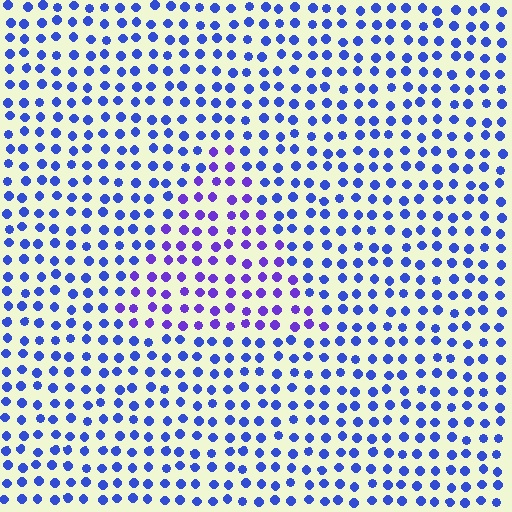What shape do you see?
I see a triangle.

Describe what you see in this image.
The image is filled with small blue elements in a uniform arrangement. A triangle-shaped region is visible where the elements are tinted to a slightly different hue, forming a subtle color boundary.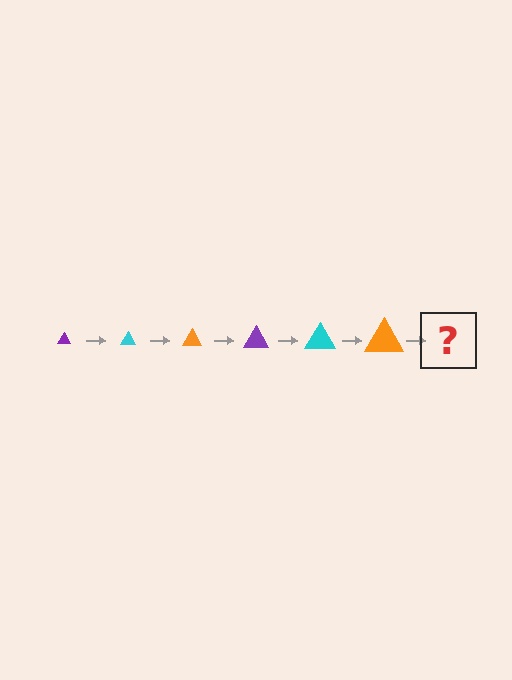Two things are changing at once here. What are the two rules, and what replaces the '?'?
The two rules are that the triangle grows larger each step and the color cycles through purple, cyan, and orange. The '?' should be a purple triangle, larger than the previous one.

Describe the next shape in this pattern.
It should be a purple triangle, larger than the previous one.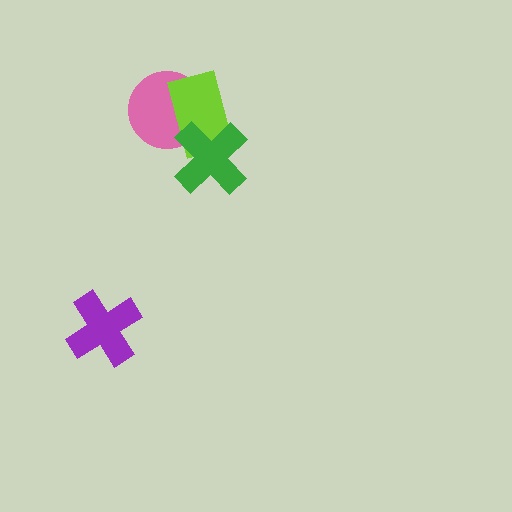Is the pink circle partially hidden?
Yes, it is partially covered by another shape.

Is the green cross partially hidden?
No, no other shape covers it.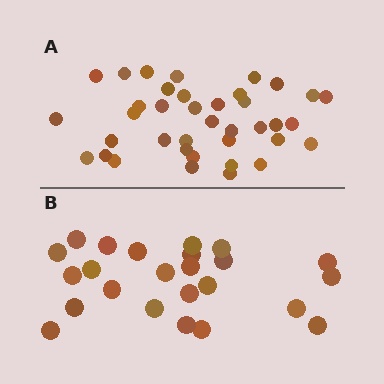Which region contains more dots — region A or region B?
Region A (the top region) has more dots.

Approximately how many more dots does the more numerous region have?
Region A has approximately 15 more dots than region B.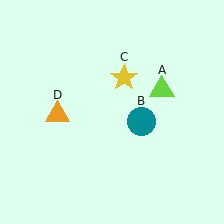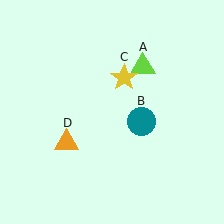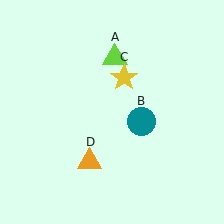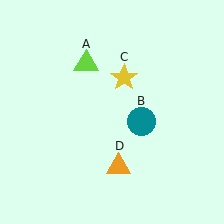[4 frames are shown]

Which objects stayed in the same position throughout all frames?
Teal circle (object B) and yellow star (object C) remained stationary.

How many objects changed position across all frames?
2 objects changed position: lime triangle (object A), orange triangle (object D).